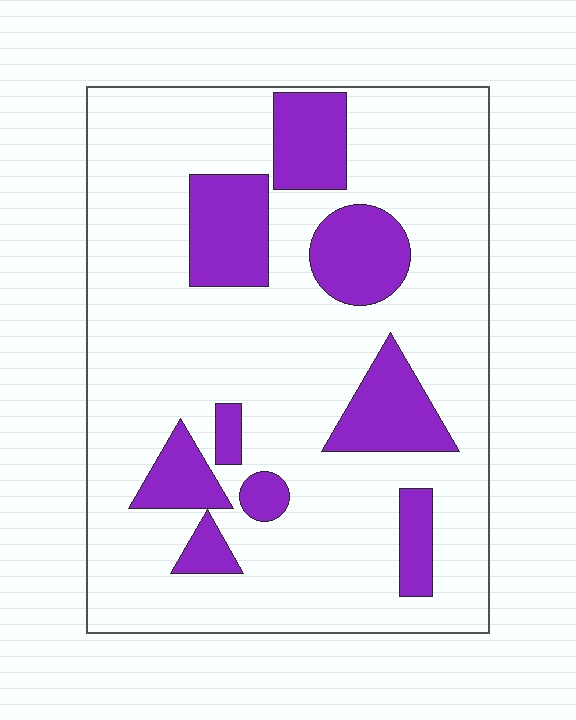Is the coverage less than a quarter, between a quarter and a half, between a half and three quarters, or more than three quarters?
Less than a quarter.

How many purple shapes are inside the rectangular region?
9.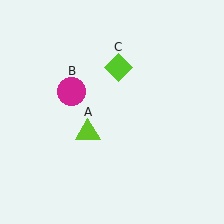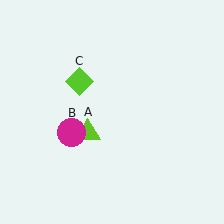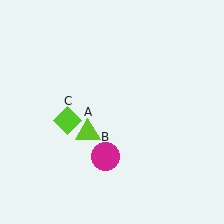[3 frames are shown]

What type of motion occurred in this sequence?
The magenta circle (object B), lime diamond (object C) rotated counterclockwise around the center of the scene.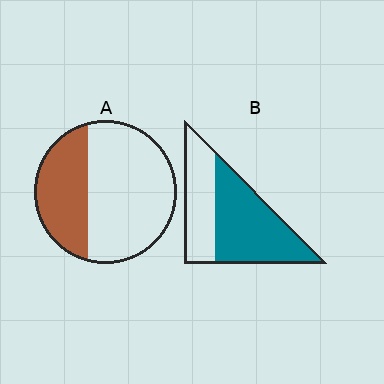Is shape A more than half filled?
No.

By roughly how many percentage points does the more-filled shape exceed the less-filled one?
By roughly 25 percentage points (B over A).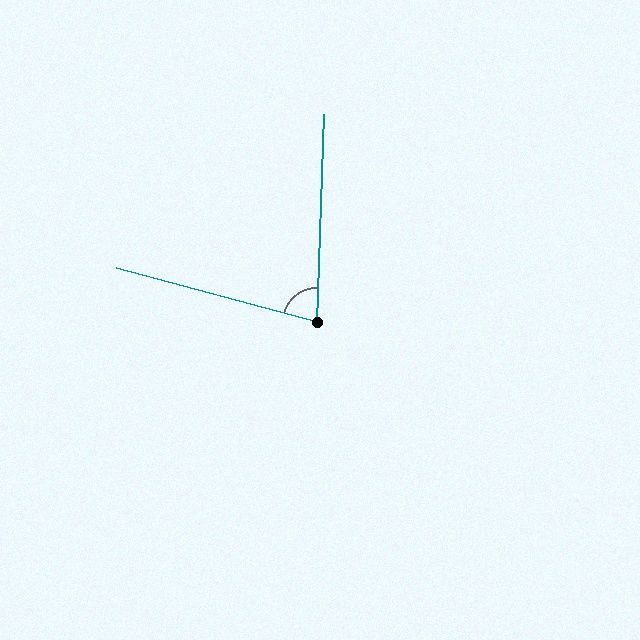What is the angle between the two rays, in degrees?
Approximately 77 degrees.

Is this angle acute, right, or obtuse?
It is acute.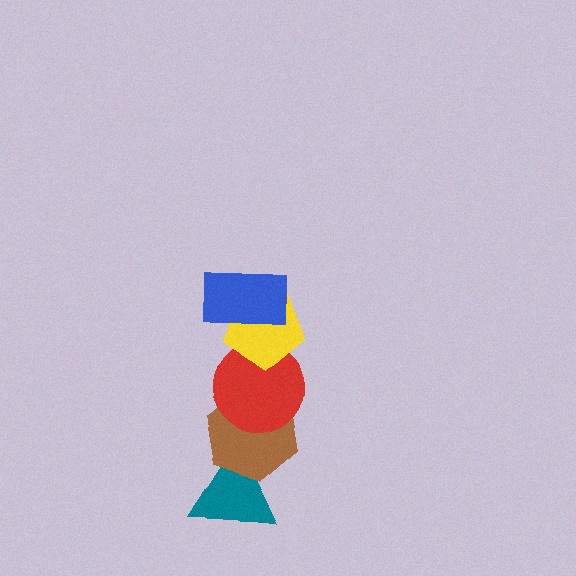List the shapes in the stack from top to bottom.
From top to bottom: the blue rectangle, the yellow pentagon, the red circle, the brown hexagon, the teal triangle.